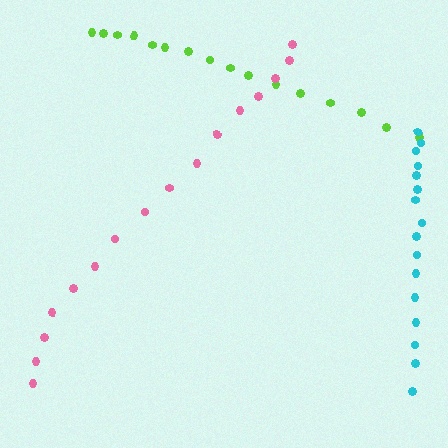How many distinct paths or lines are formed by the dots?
There are 3 distinct paths.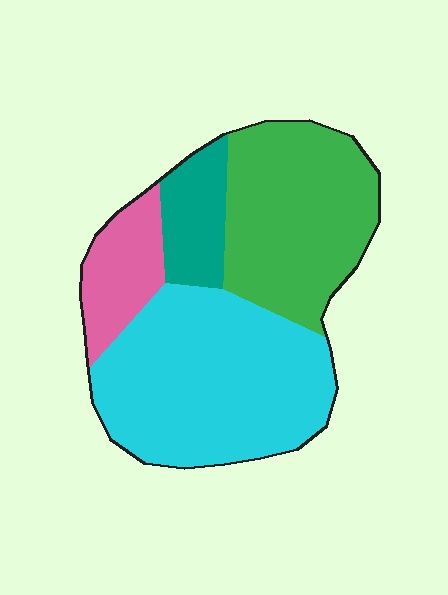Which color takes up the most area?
Cyan, at roughly 45%.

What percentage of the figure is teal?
Teal covers 11% of the figure.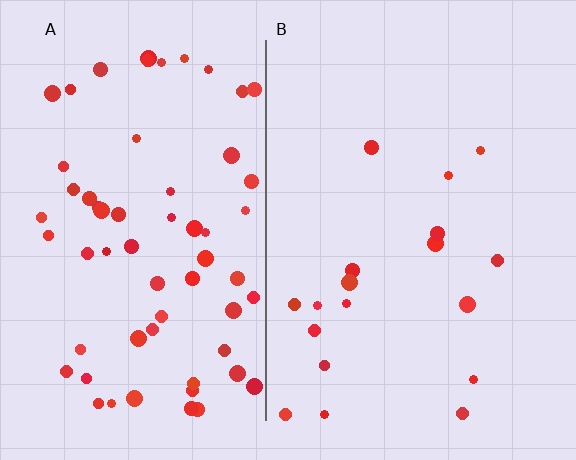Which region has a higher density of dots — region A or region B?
A (the left).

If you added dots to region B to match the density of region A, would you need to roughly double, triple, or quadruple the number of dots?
Approximately triple.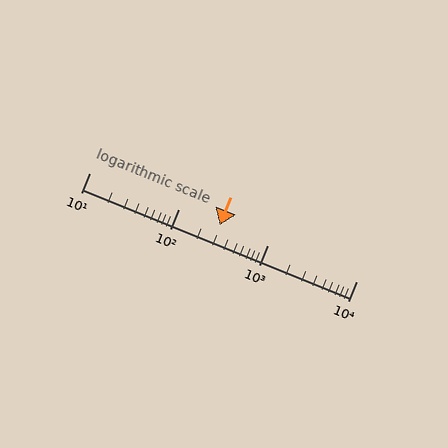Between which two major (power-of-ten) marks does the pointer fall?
The pointer is between 100 and 1000.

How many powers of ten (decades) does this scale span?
The scale spans 3 decades, from 10 to 10000.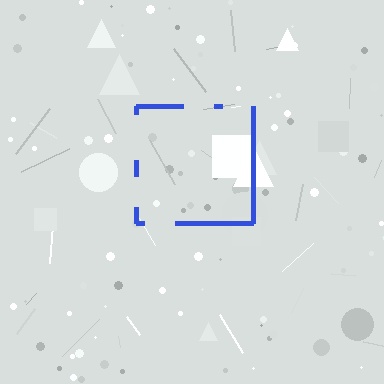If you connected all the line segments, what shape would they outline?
They would outline a square.